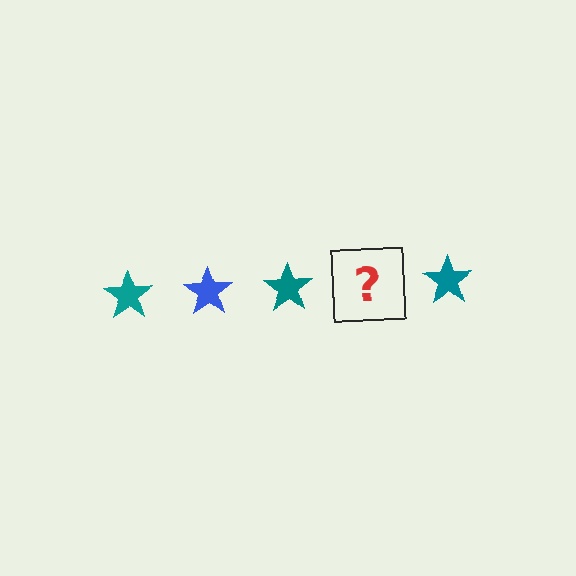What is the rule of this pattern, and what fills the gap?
The rule is that the pattern cycles through teal, blue stars. The gap should be filled with a blue star.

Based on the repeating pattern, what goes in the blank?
The blank should be a blue star.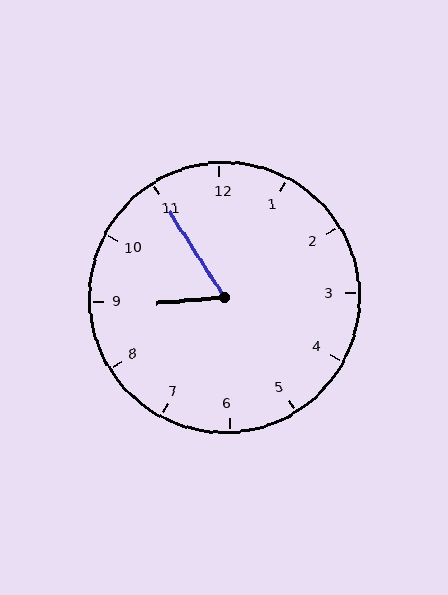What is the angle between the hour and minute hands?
Approximately 62 degrees.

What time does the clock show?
8:55.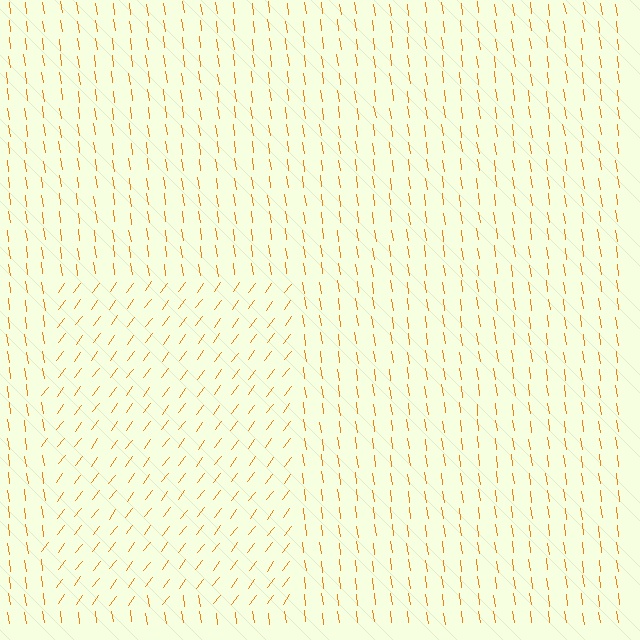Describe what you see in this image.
The image is filled with small orange line segments. A rectangle region in the image has lines oriented differently from the surrounding lines, creating a visible texture boundary.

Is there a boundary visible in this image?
Yes, there is a texture boundary formed by a change in line orientation.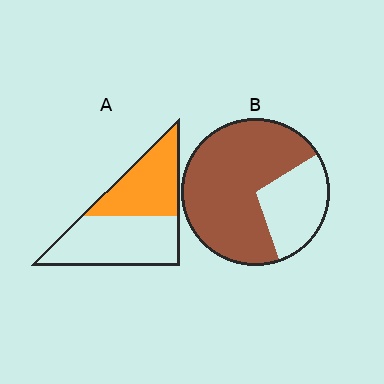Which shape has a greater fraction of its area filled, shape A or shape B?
Shape B.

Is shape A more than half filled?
No.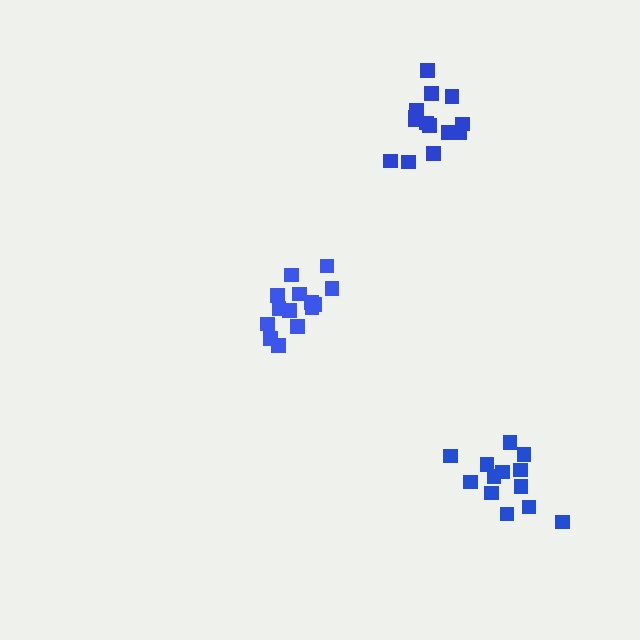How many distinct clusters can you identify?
There are 3 distinct clusters.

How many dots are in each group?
Group 1: 14 dots, Group 2: 13 dots, Group 3: 14 dots (41 total).